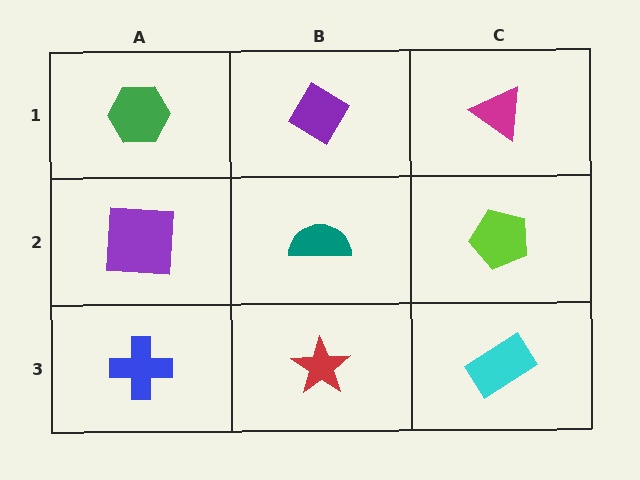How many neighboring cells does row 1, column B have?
3.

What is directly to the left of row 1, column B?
A green hexagon.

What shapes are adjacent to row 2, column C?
A magenta triangle (row 1, column C), a cyan rectangle (row 3, column C), a teal semicircle (row 2, column B).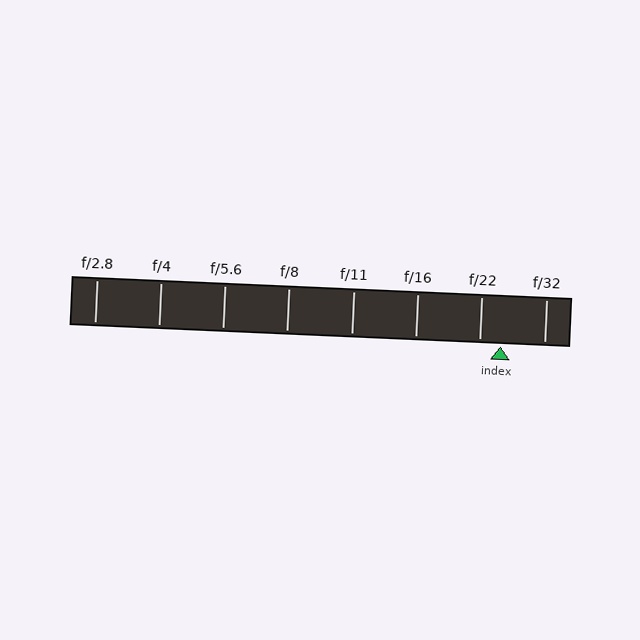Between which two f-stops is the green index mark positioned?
The index mark is between f/22 and f/32.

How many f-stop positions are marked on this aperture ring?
There are 8 f-stop positions marked.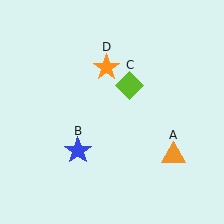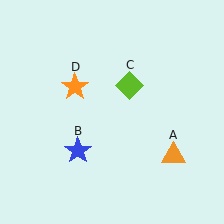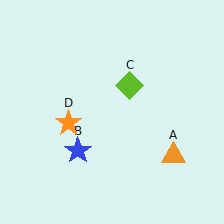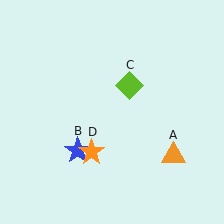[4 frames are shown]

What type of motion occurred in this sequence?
The orange star (object D) rotated counterclockwise around the center of the scene.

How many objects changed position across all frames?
1 object changed position: orange star (object D).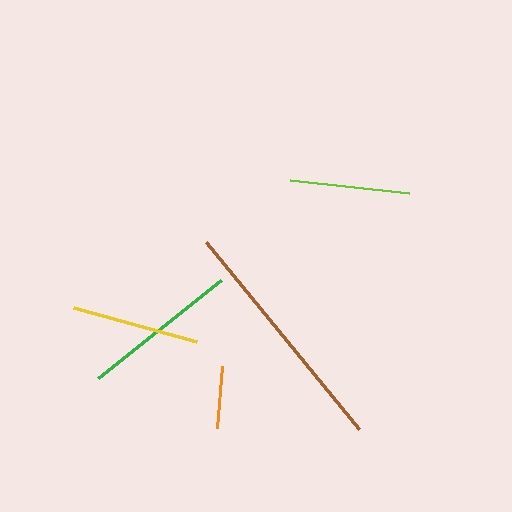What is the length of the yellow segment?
The yellow segment is approximately 127 pixels long.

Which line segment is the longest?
The brown line is the longest at approximately 241 pixels.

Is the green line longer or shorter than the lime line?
The green line is longer than the lime line.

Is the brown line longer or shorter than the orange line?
The brown line is longer than the orange line.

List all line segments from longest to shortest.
From longest to shortest: brown, green, yellow, lime, orange.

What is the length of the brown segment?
The brown segment is approximately 241 pixels long.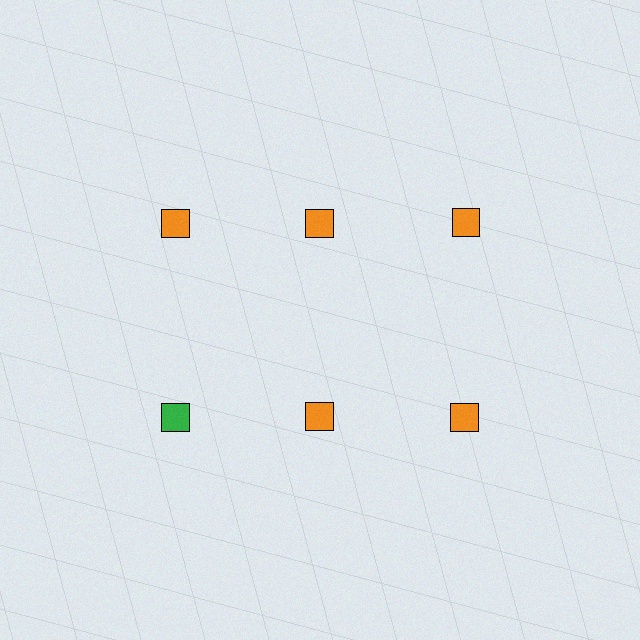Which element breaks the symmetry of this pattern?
The green square in the second row, leftmost column breaks the symmetry. All other shapes are orange squares.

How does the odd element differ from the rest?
It has a different color: green instead of orange.